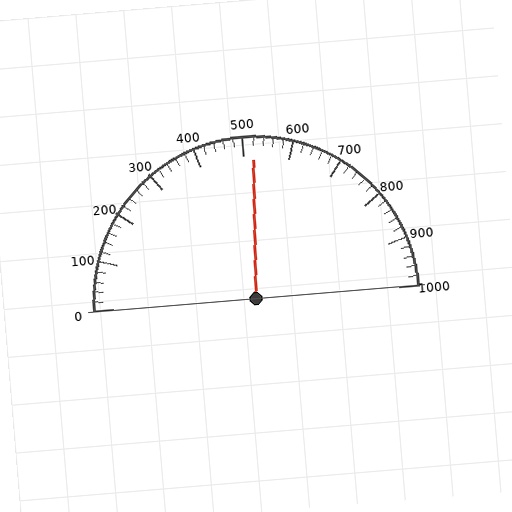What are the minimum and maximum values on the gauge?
The gauge ranges from 0 to 1000.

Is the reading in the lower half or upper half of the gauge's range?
The reading is in the upper half of the range (0 to 1000).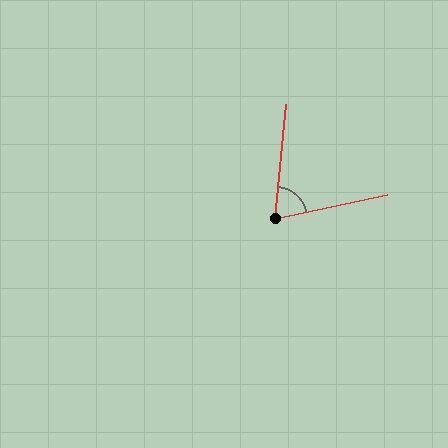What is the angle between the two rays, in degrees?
Approximately 72 degrees.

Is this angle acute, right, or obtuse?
It is acute.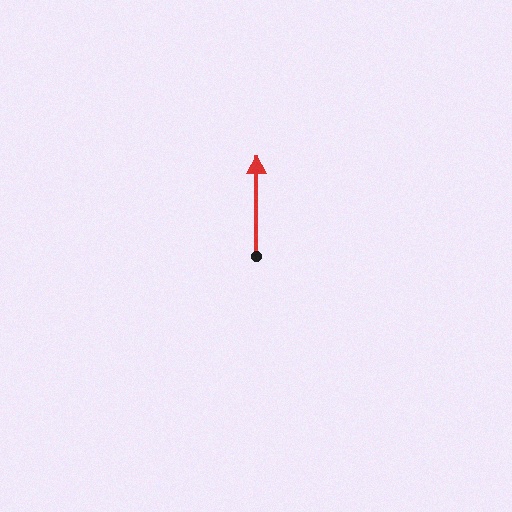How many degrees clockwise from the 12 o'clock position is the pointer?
Approximately 0 degrees.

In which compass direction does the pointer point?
North.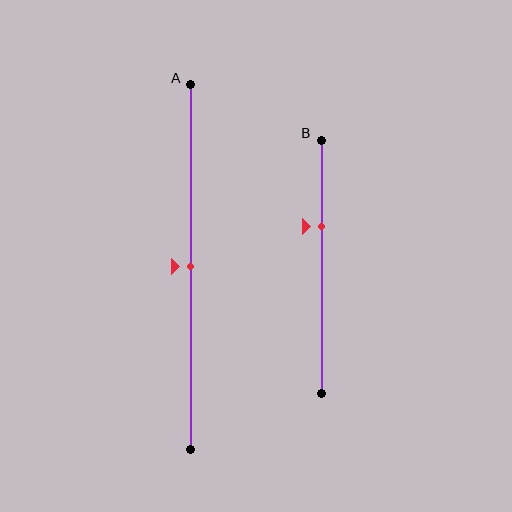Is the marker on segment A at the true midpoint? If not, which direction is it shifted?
Yes, the marker on segment A is at the true midpoint.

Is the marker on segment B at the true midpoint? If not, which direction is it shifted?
No, the marker on segment B is shifted upward by about 16% of the segment length.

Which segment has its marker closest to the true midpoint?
Segment A has its marker closest to the true midpoint.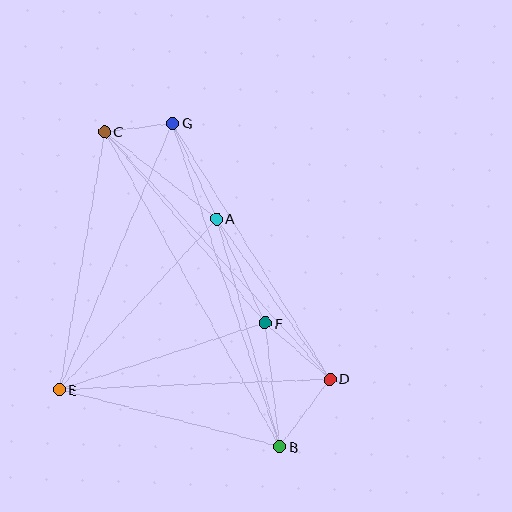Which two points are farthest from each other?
Points B and C are farthest from each other.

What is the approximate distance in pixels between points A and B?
The distance between A and B is approximately 236 pixels.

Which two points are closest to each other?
Points C and G are closest to each other.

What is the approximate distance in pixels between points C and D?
The distance between C and D is approximately 334 pixels.